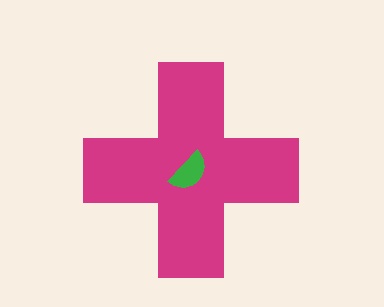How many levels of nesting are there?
2.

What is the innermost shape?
The green semicircle.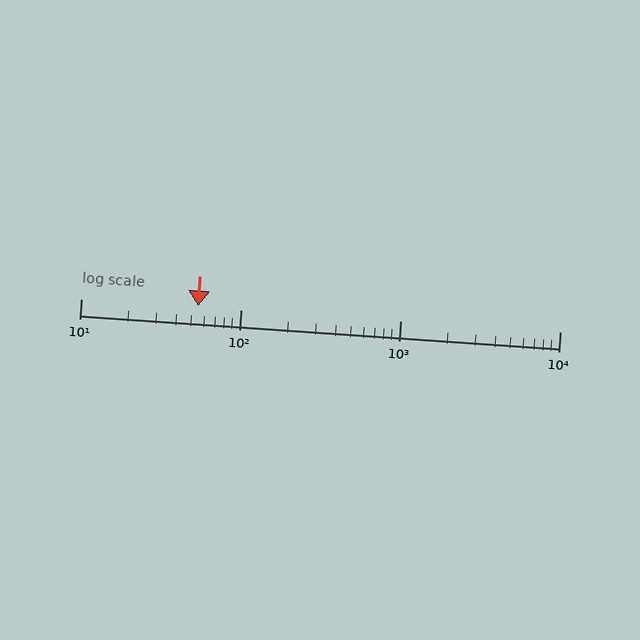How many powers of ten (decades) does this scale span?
The scale spans 3 decades, from 10 to 10000.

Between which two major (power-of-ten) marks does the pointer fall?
The pointer is between 10 and 100.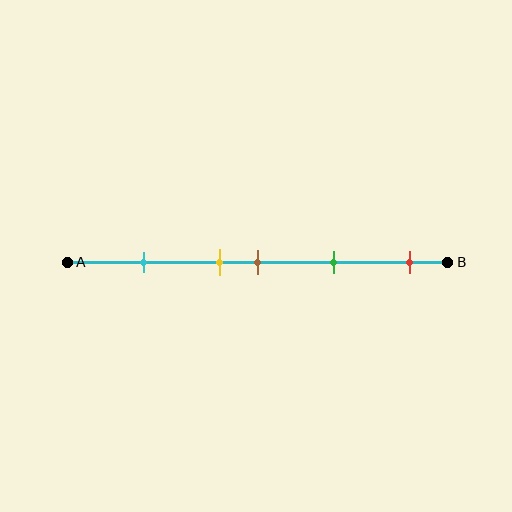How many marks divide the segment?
There are 5 marks dividing the segment.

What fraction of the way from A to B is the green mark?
The green mark is approximately 70% (0.7) of the way from A to B.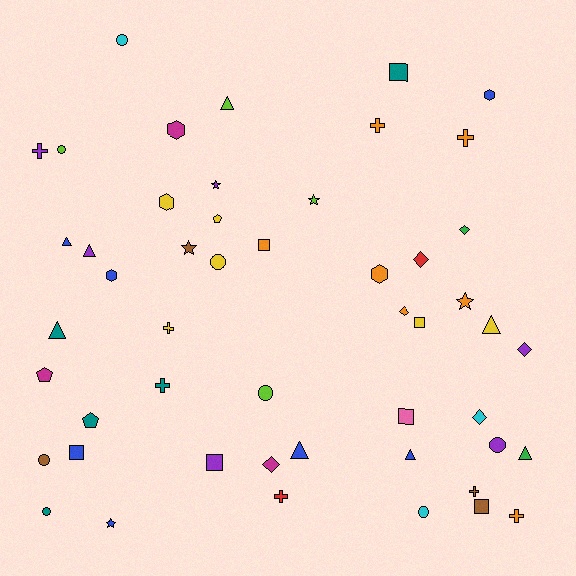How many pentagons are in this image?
There are 3 pentagons.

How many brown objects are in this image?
There are 4 brown objects.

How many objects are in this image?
There are 50 objects.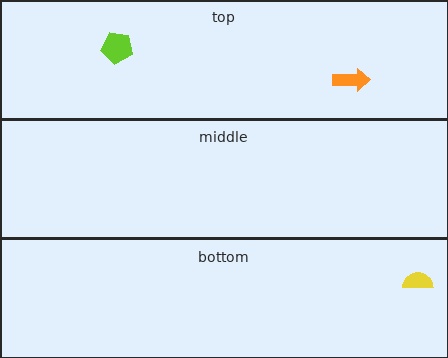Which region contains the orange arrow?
The top region.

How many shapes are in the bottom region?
1.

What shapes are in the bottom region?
The yellow semicircle.